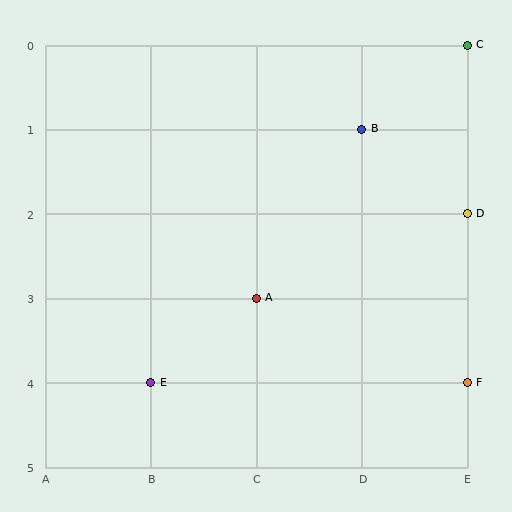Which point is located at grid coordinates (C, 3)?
Point A is at (C, 3).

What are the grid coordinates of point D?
Point D is at grid coordinates (E, 2).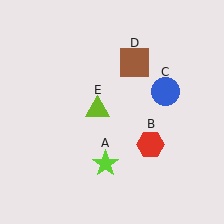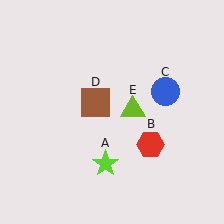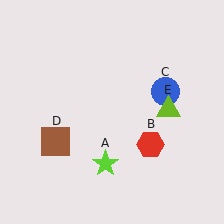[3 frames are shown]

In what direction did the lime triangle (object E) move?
The lime triangle (object E) moved right.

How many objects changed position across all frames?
2 objects changed position: brown square (object D), lime triangle (object E).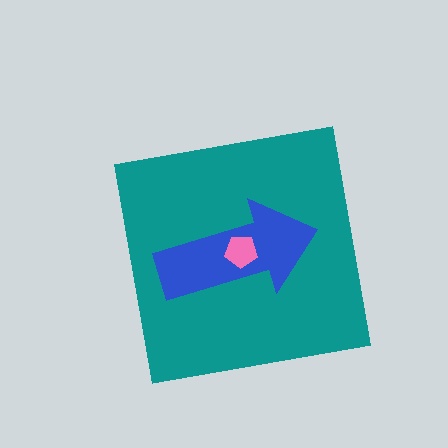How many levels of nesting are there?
3.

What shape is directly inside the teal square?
The blue arrow.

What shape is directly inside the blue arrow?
The pink pentagon.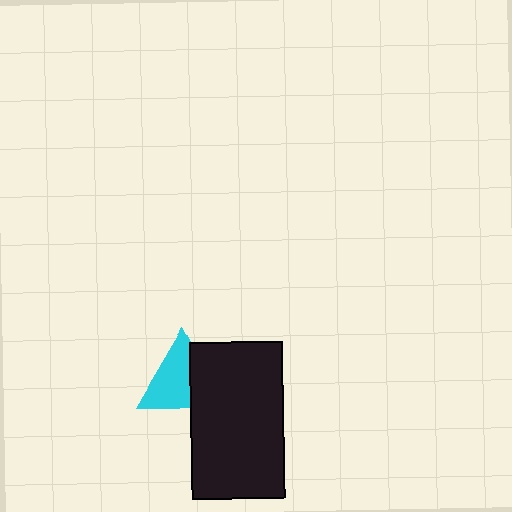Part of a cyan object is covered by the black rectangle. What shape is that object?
It is a triangle.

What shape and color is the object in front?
The object in front is a black rectangle.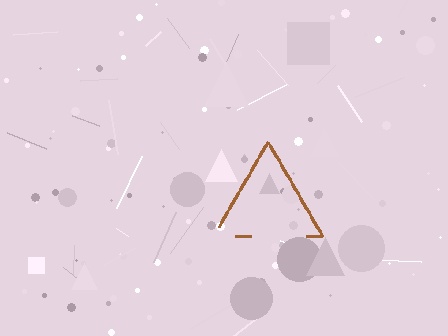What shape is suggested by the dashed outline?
The dashed outline suggests a triangle.